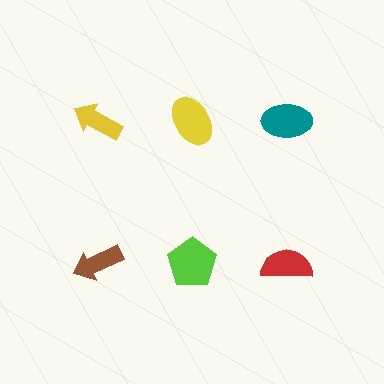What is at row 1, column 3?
A teal ellipse.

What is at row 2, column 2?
A lime pentagon.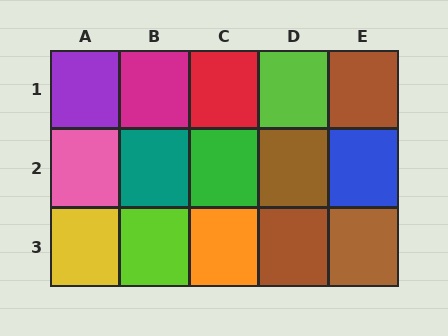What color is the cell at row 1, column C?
Red.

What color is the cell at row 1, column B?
Magenta.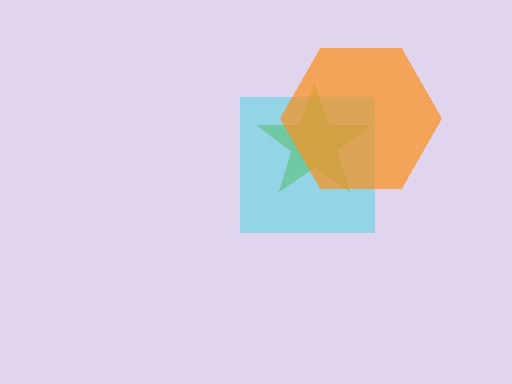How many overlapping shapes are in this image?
There are 3 overlapping shapes in the image.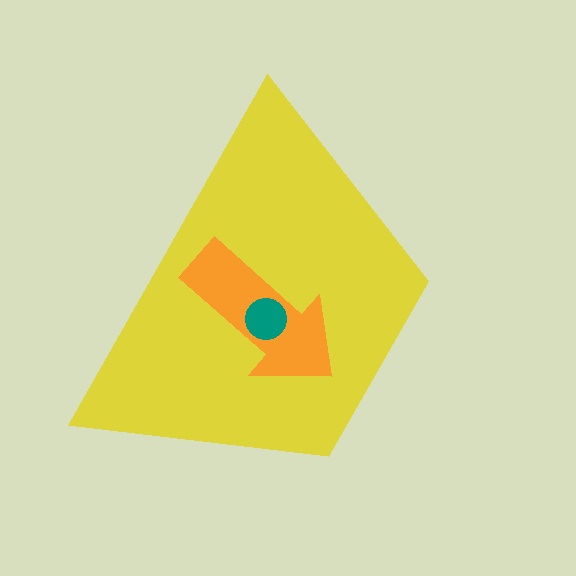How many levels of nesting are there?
3.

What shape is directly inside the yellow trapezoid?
The orange arrow.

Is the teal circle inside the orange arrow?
Yes.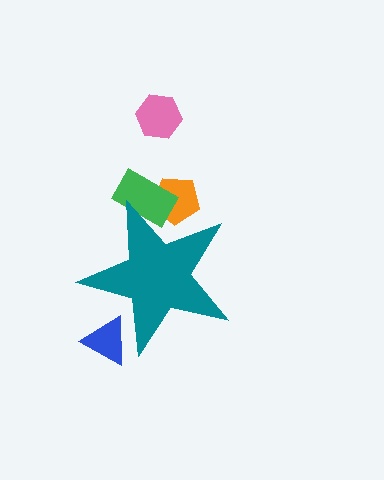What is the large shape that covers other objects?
A teal star.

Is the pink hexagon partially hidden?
No, the pink hexagon is fully visible.